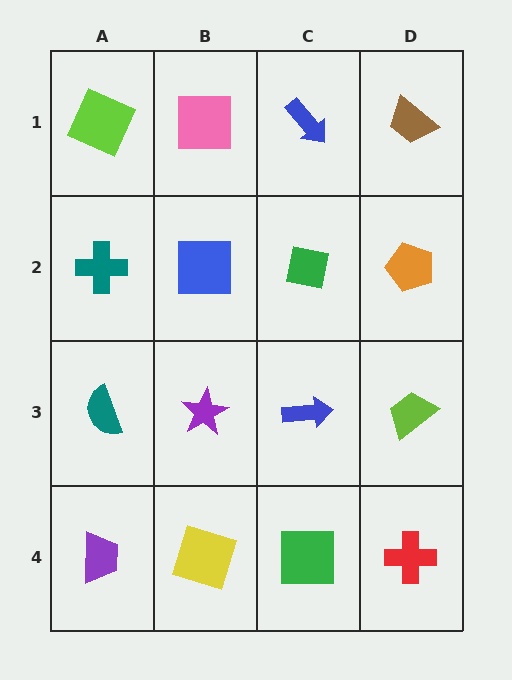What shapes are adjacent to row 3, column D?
An orange pentagon (row 2, column D), a red cross (row 4, column D), a blue arrow (row 3, column C).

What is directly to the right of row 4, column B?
A green square.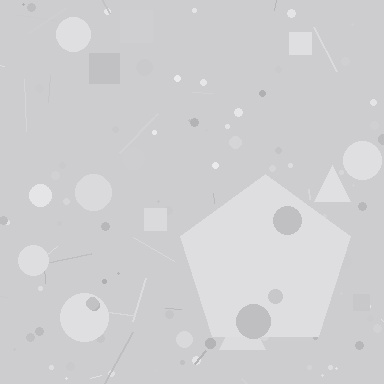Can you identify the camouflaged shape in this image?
The camouflaged shape is a pentagon.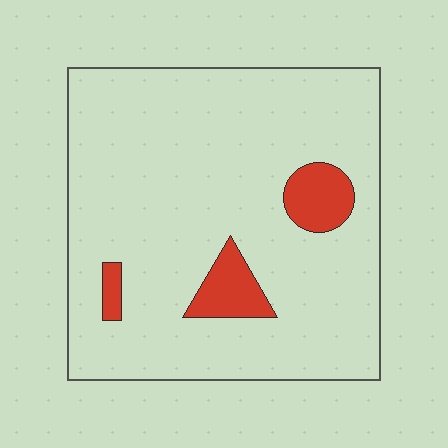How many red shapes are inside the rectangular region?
3.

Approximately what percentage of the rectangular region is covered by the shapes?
Approximately 10%.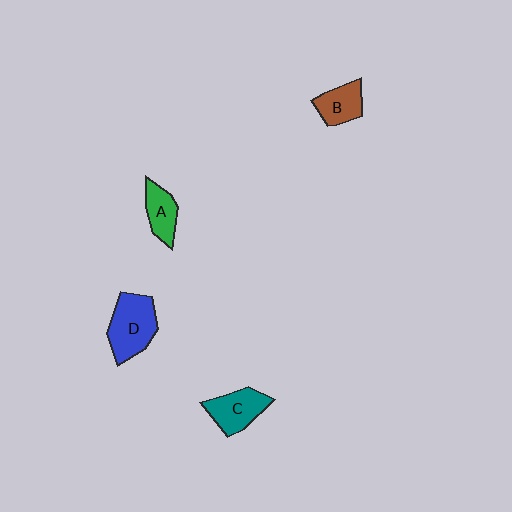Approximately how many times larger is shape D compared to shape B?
Approximately 1.6 times.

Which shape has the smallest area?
Shape A (green).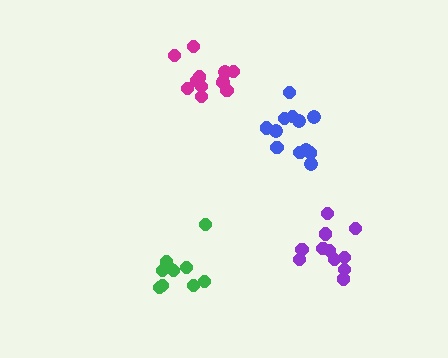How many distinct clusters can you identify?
There are 4 distinct clusters.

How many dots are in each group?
Group 1: 13 dots, Group 2: 10 dots, Group 3: 11 dots, Group 4: 12 dots (46 total).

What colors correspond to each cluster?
The clusters are colored: blue, green, purple, magenta.